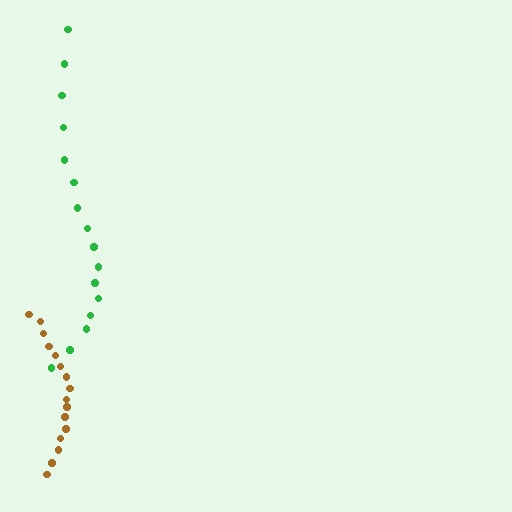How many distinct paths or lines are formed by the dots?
There are 2 distinct paths.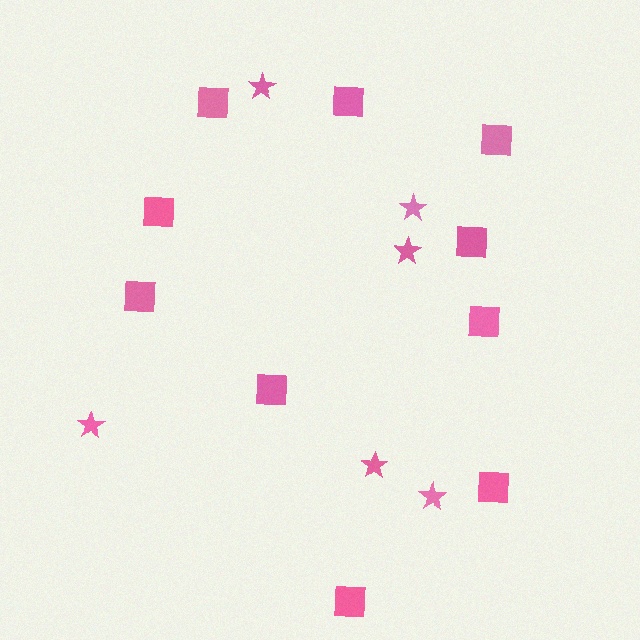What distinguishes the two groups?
There are 2 groups: one group of stars (6) and one group of squares (10).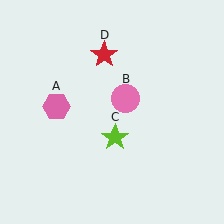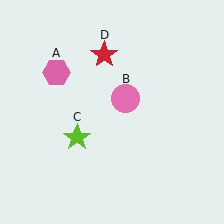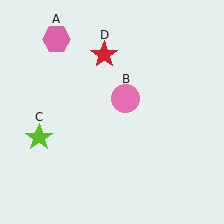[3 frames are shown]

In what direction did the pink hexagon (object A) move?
The pink hexagon (object A) moved up.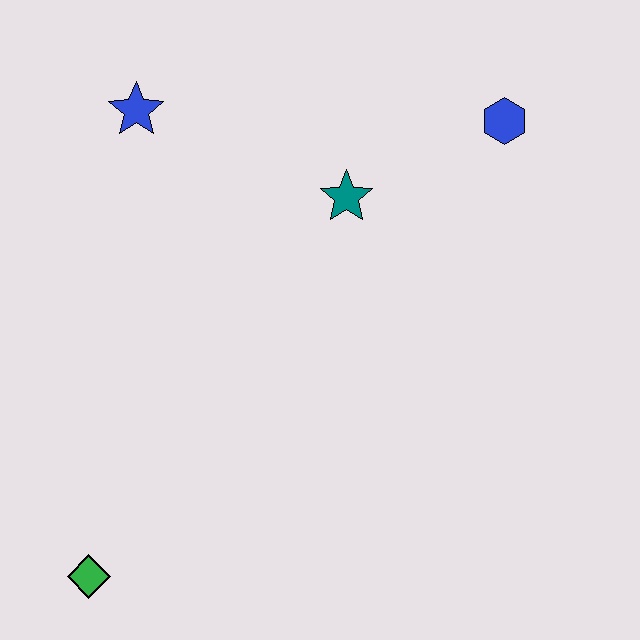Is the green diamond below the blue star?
Yes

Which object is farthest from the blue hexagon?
The green diamond is farthest from the blue hexagon.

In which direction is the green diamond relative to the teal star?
The green diamond is below the teal star.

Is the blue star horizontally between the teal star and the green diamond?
Yes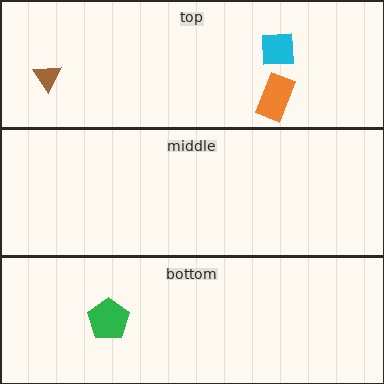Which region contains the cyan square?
The top region.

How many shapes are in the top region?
3.